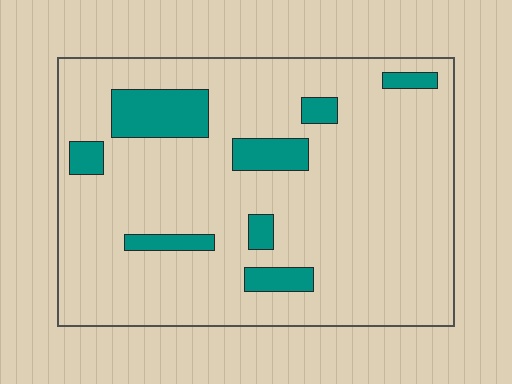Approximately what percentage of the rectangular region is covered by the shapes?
Approximately 15%.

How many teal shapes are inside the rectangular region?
8.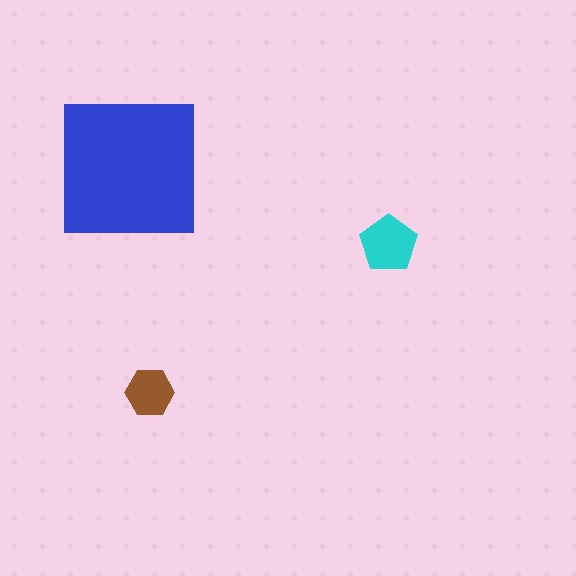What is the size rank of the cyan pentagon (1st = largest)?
2nd.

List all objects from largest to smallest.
The blue square, the cyan pentagon, the brown hexagon.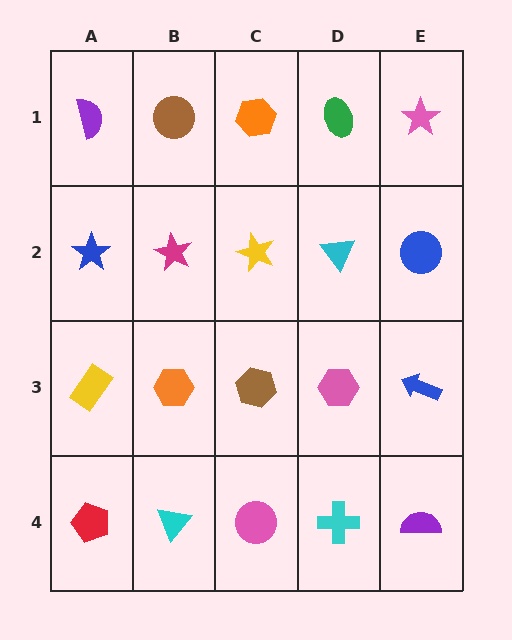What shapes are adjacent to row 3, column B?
A magenta star (row 2, column B), a cyan triangle (row 4, column B), a yellow rectangle (row 3, column A), a brown hexagon (row 3, column C).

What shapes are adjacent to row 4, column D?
A pink hexagon (row 3, column D), a pink circle (row 4, column C), a purple semicircle (row 4, column E).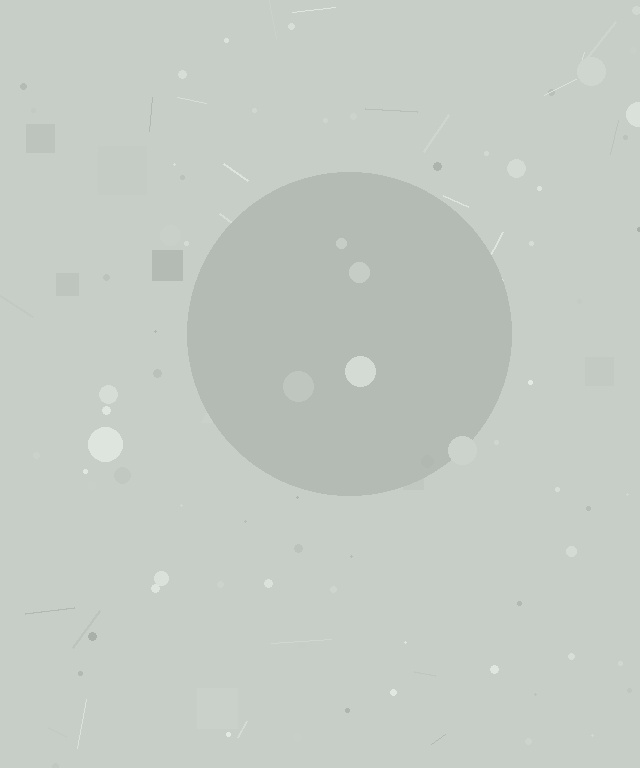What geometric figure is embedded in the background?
A circle is embedded in the background.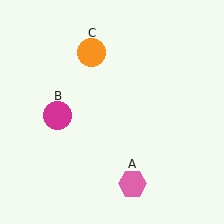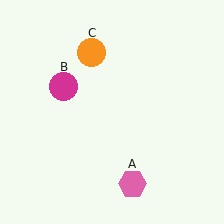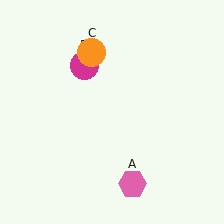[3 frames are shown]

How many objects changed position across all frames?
1 object changed position: magenta circle (object B).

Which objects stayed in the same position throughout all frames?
Pink hexagon (object A) and orange circle (object C) remained stationary.